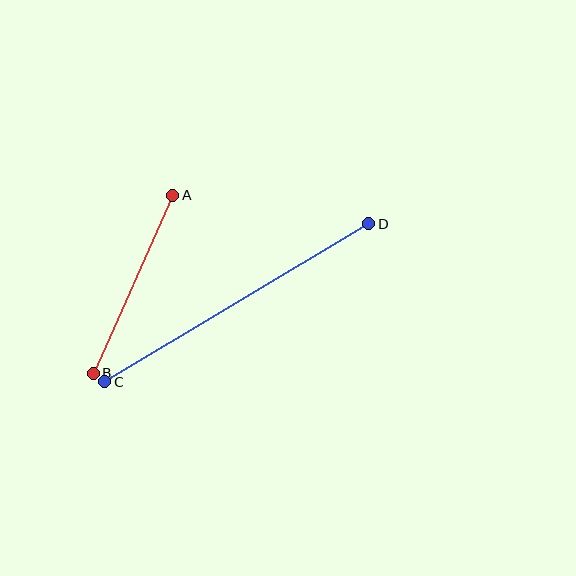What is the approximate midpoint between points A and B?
The midpoint is at approximately (133, 284) pixels.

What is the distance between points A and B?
The distance is approximately 195 pixels.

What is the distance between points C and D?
The distance is approximately 308 pixels.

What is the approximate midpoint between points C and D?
The midpoint is at approximately (237, 303) pixels.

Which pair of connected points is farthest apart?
Points C and D are farthest apart.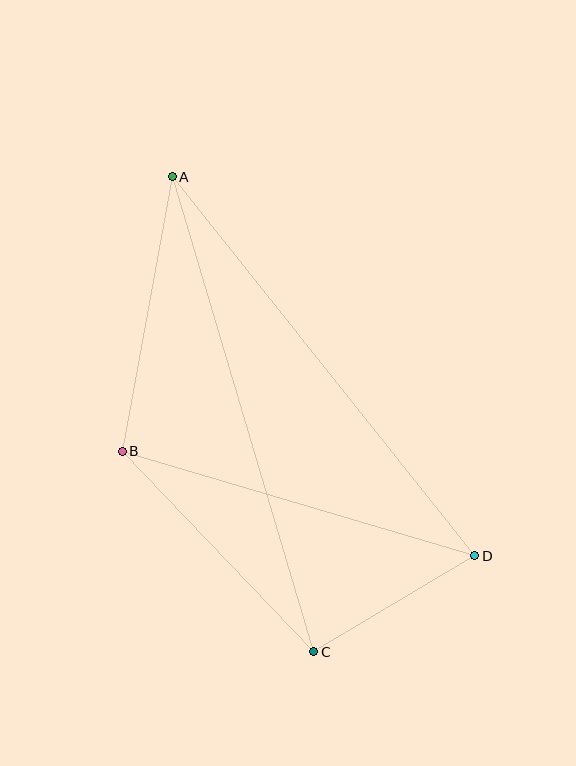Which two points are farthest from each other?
Points A and C are farthest from each other.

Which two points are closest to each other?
Points C and D are closest to each other.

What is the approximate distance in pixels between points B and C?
The distance between B and C is approximately 278 pixels.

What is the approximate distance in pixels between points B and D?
The distance between B and D is approximately 368 pixels.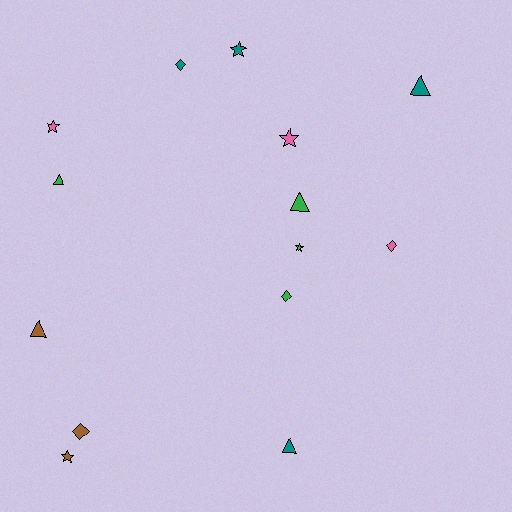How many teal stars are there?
There is 1 teal star.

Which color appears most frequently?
Teal, with 4 objects.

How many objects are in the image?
There are 14 objects.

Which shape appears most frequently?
Star, with 5 objects.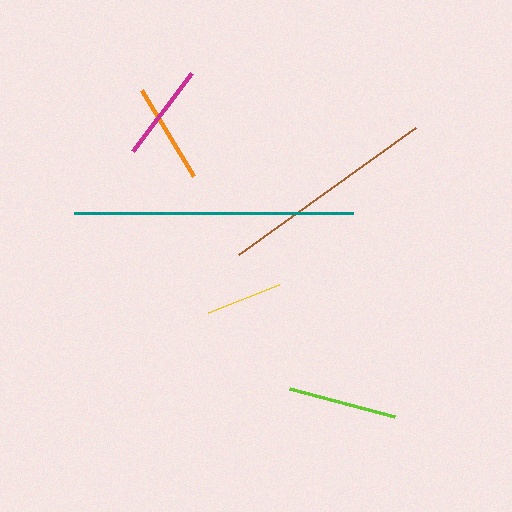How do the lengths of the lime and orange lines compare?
The lime and orange lines are approximately the same length.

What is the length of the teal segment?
The teal segment is approximately 280 pixels long.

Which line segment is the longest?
The teal line is the longest at approximately 280 pixels.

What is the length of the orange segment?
The orange segment is approximately 101 pixels long.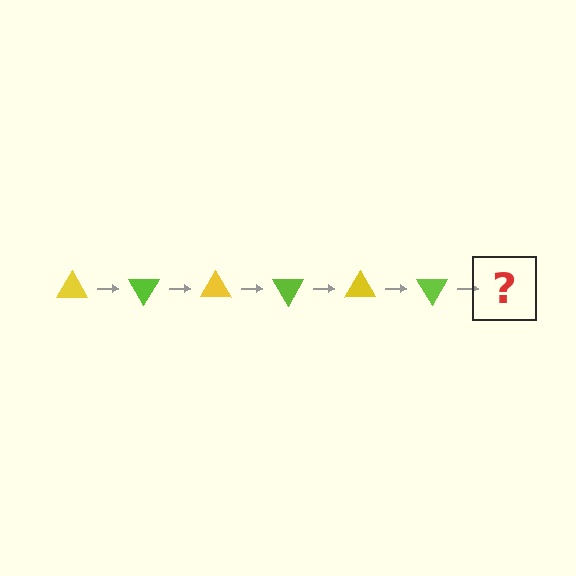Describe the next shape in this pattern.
It should be a yellow triangle, rotated 360 degrees from the start.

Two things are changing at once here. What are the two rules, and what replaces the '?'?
The two rules are that it rotates 60 degrees each step and the color cycles through yellow and lime. The '?' should be a yellow triangle, rotated 360 degrees from the start.